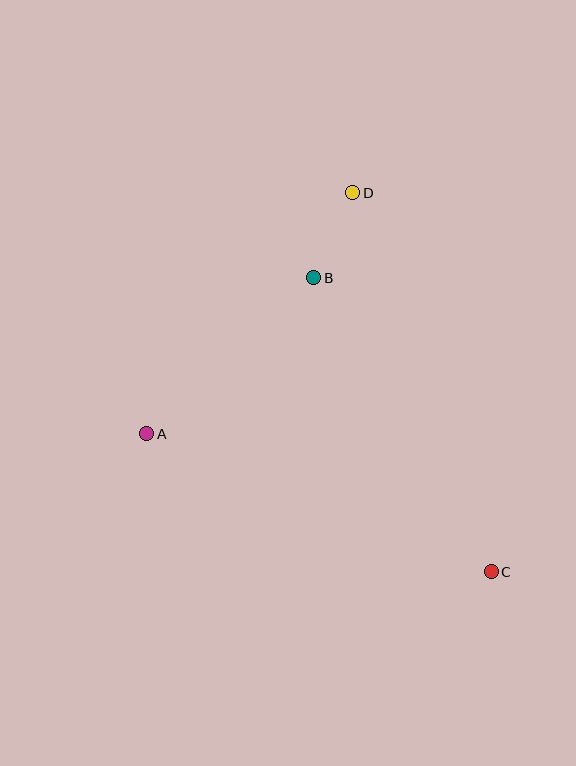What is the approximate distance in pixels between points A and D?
The distance between A and D is approximately 317 pixels.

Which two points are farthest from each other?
Points C and D are farthest from each other.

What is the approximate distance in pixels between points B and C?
The distance between B and C is approximately 344 pixels.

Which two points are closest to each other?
Points B and D are closest to each other.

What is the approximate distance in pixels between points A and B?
The distance between A and B is approximately 229 pixels.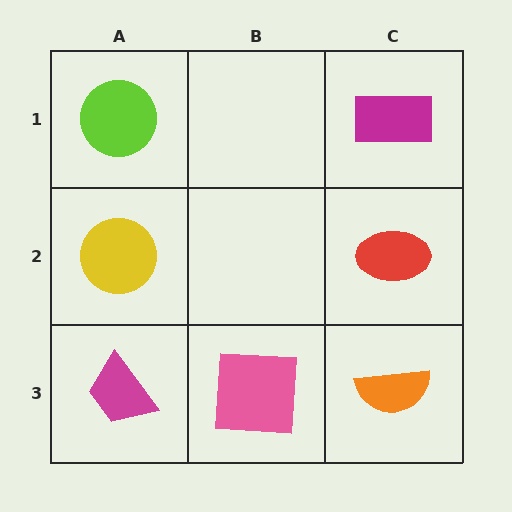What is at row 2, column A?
A yellow circle.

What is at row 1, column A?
A lime circle.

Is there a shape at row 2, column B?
No, that cell is empty.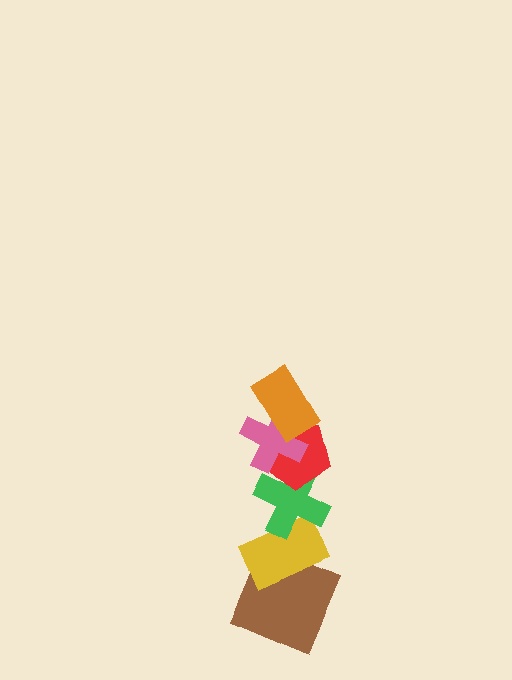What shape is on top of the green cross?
The red pentagon is on top of the green cross.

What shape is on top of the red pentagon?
The pink cross is on top of the red pentagon.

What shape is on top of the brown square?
The yellow rectangle is on top of the brown square.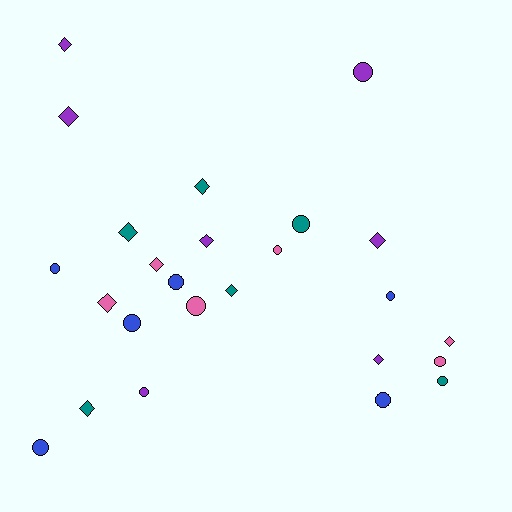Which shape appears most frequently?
Circle, with 13 objects.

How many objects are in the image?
There are 25 objects.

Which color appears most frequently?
Purple, with 7 objects.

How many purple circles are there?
There are 2 purple circles.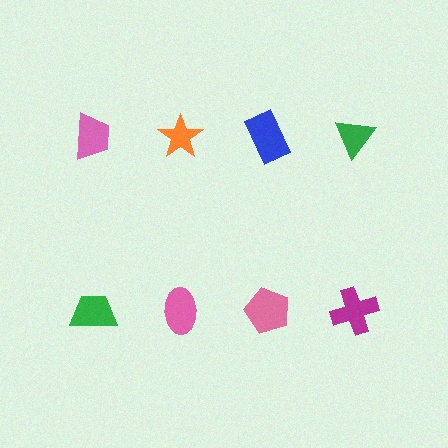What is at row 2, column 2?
A pink ellipse.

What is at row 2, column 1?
A green trapezoid.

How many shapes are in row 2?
4 shapes.